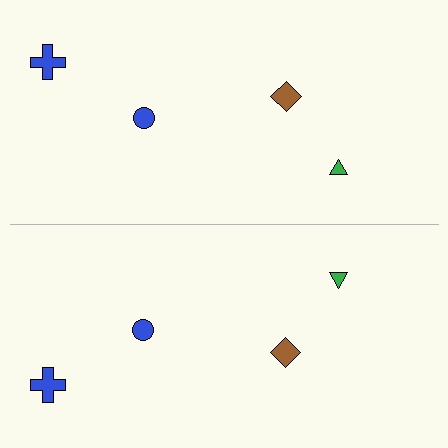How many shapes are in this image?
There are 8 shapes in this image.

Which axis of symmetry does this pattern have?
The pattern has a horizontal axis of symmetry running through the center of the image.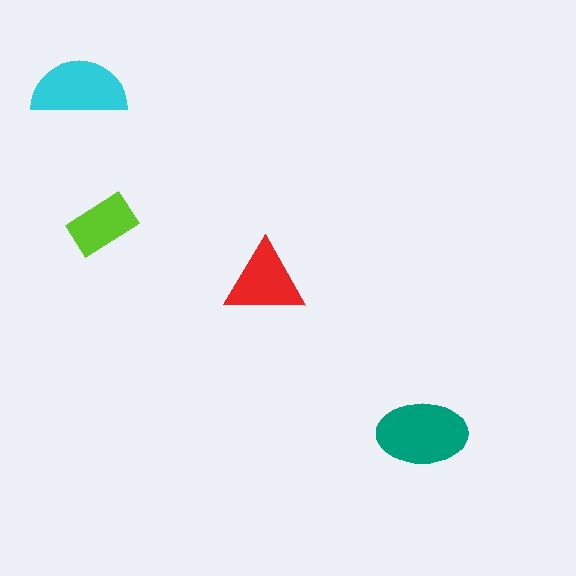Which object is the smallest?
The lime rectangle.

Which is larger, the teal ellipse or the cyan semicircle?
The teal ellipse.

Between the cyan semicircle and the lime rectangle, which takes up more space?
The cyan semicircle.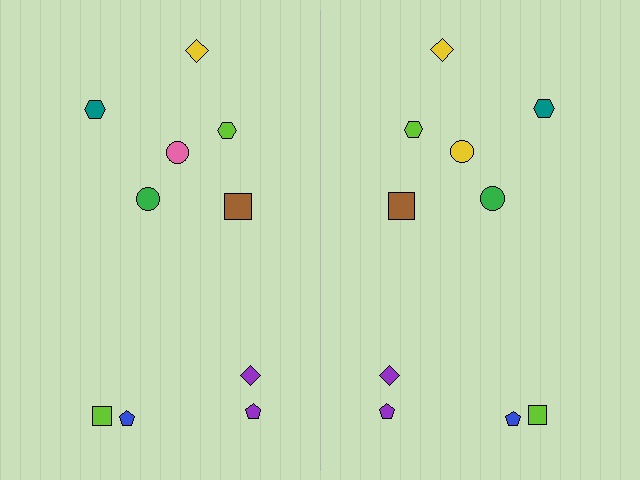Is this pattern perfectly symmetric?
No, the pattern is not perfectly symmetric. The yellow circle on the right side breaks the symmetry — its mirror counterpart is pink.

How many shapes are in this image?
There are 20 shapes in this image.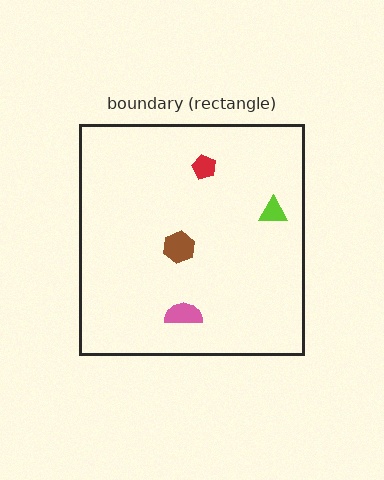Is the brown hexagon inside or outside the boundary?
Inside.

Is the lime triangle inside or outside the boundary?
Inside.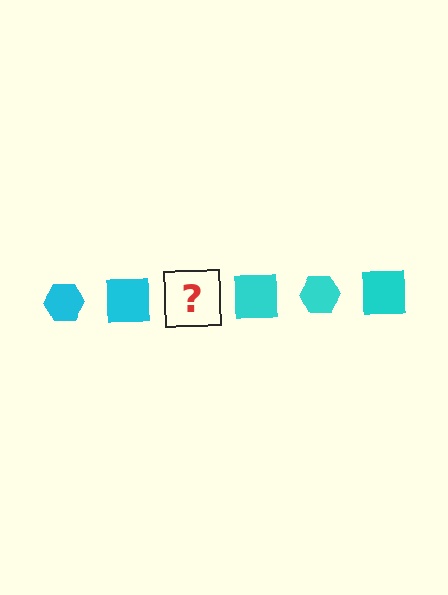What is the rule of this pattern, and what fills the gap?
The rule is that the pattern cycles through hexagon, square shapes in cyan. The gap should be filled with a cyan hexagon.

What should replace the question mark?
The question mark should be replaced with a cyan hexagon.